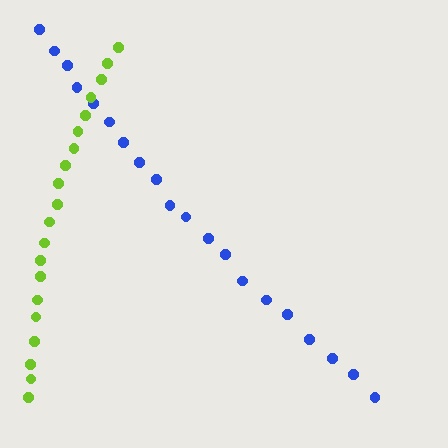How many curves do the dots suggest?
There are 2 distinct paths.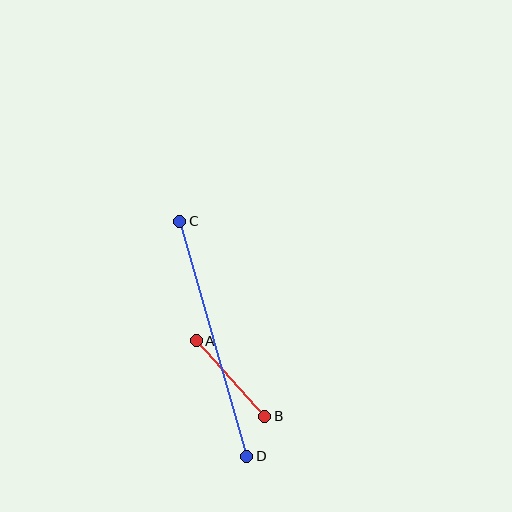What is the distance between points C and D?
The distance is approximately 244 pixels.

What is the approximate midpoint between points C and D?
The midpoint is at approximately (213, 339) pixels.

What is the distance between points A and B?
The distance is approximately 102 pixels.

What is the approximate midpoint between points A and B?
The midpoint is at approximately (230, 378) pixels.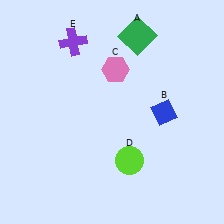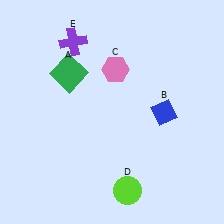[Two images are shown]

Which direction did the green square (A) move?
The green square (A) moved left.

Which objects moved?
The objects that moved are: the green square (A), the lime circle (D).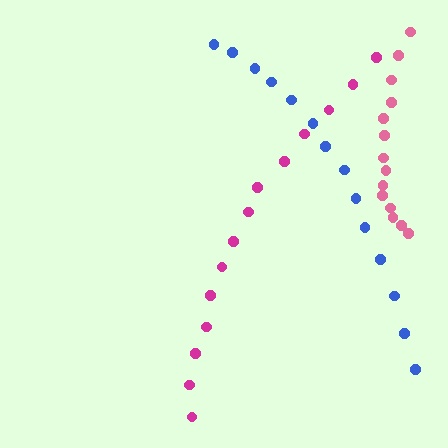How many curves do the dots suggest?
There are 3 distinct paths.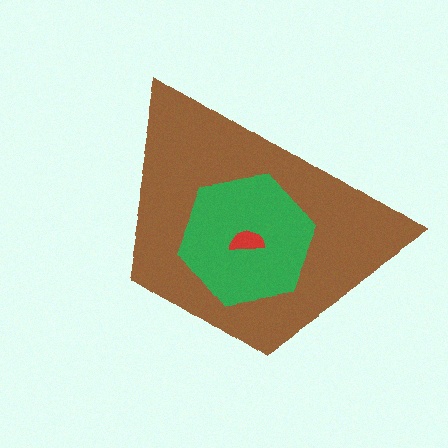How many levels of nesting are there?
3.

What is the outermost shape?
The brown trapezoid.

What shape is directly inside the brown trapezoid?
The green hexagon.